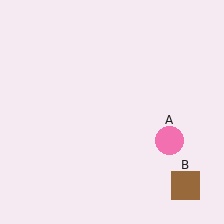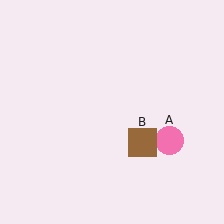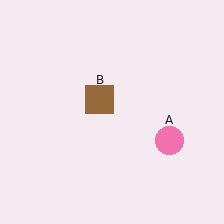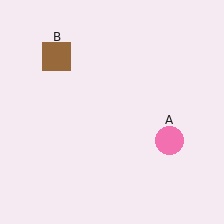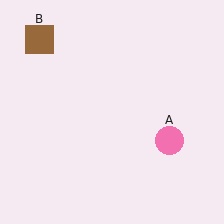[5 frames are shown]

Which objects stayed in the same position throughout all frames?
Pink circle (object A) remained stationary.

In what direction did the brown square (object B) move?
The brown square (object B) moved up and to the left.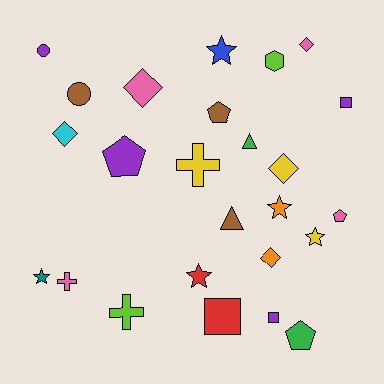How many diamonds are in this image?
There are 5 diamonds.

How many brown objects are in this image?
There are 3 brown objects.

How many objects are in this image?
There are 25 objects.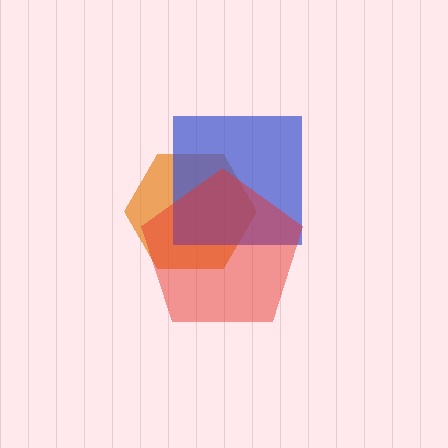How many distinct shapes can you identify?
There are 3 distinct shapes: an orange hexagon, a blue square, a red pentagon.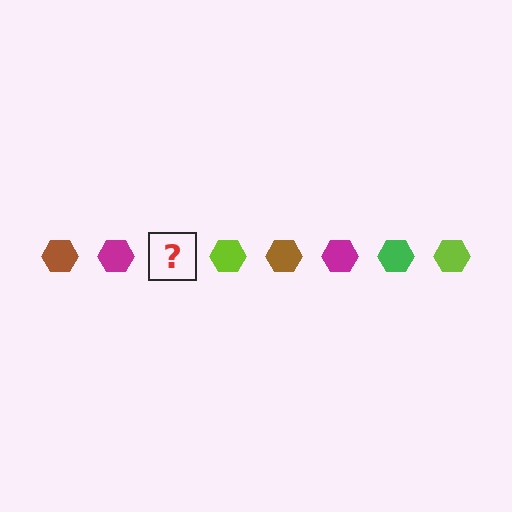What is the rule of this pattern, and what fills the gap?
The rule is that the pattern cycles through brown, magenta, green, lime hexagons. The gap should be filled with a green hexagon.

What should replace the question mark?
The question mark should be replaced with a green hexagon.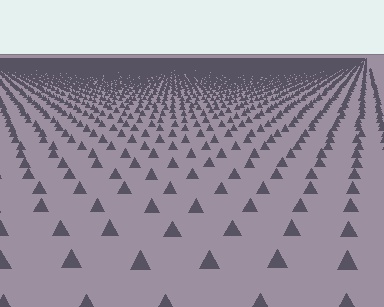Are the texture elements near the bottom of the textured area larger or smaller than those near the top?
Larger. Near the bottom, elements are closer to the viewer and appear at a bigger on-screen size.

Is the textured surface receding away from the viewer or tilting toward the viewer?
The surface is receding away from the viewer. Texture elements get smaller and denser toward the top.